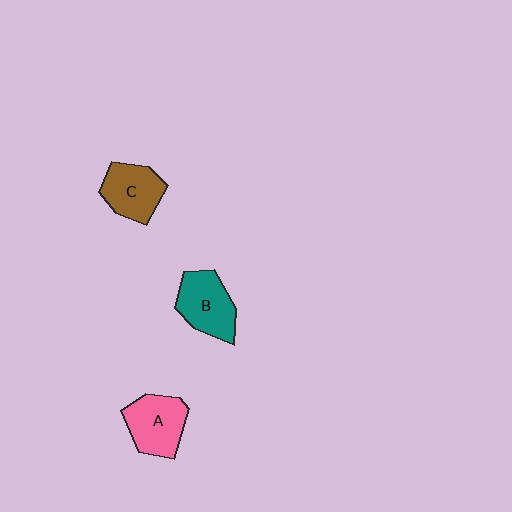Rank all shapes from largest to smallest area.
From largest to smallest: A (pink), B (teal), C (brown).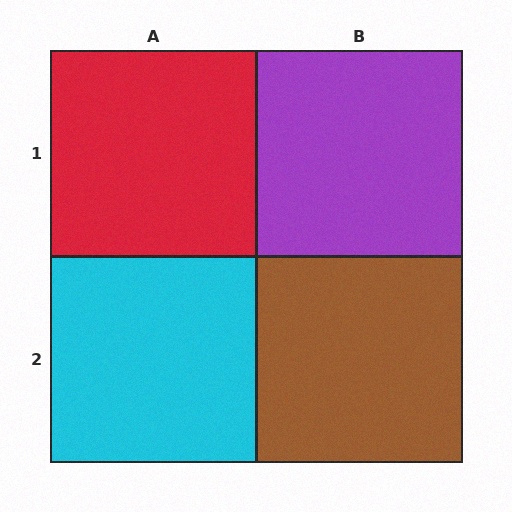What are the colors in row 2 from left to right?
Cyan, brown.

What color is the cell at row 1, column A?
Red.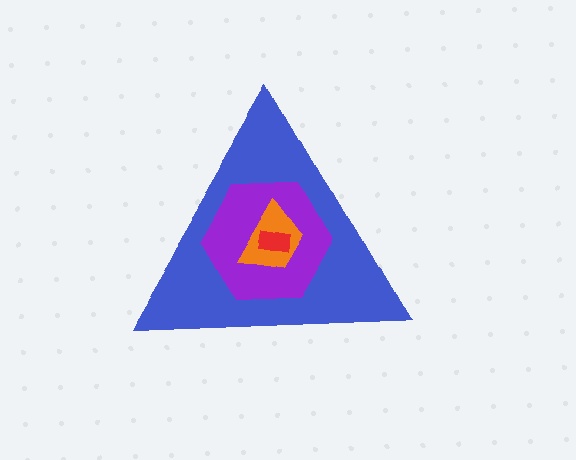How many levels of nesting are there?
4.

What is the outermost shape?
The blue triangle.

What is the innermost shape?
The red rectangle.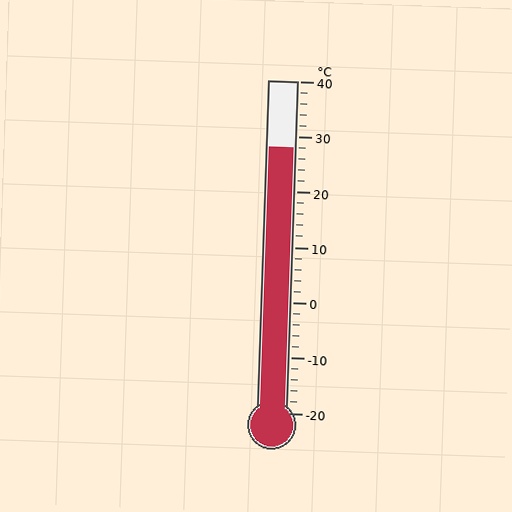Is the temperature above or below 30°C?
The temperature is below 30°C.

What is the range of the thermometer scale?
The thermometer scale ranges from -20°C to 40°C.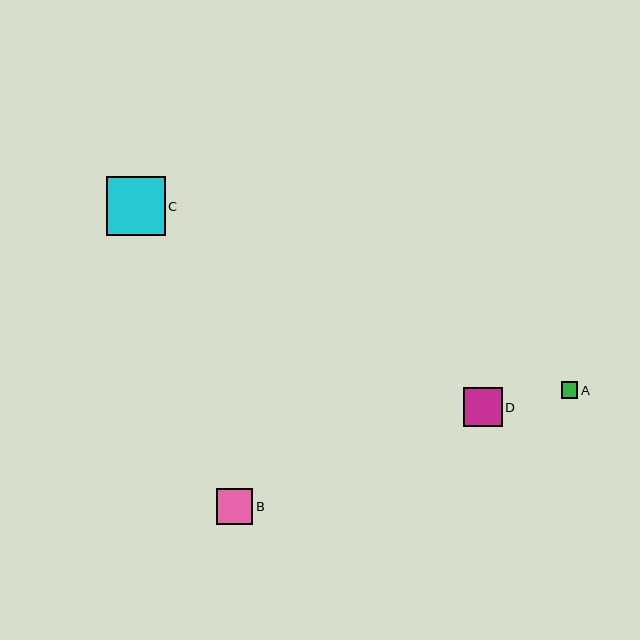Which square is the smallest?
Square A is the smallest with a size of approximately 16 pixels.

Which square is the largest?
Square C is the largest with a size of approximately 59 pixels.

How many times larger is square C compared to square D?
Square C is approximately 1.5 times the size of square D.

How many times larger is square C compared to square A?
Square C is approximately 3.6 times the size of square A.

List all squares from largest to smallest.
From largest to smallest: C, D, B, A.